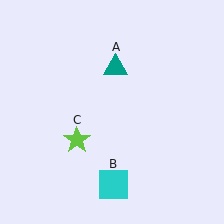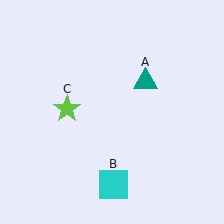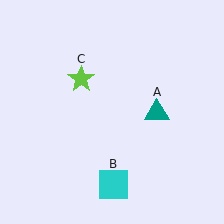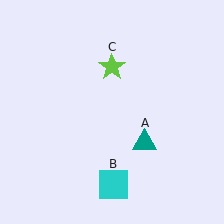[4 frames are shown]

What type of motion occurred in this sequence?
The teal triangle (object A), lime star (object C) rotated clockwise around the center of the scene.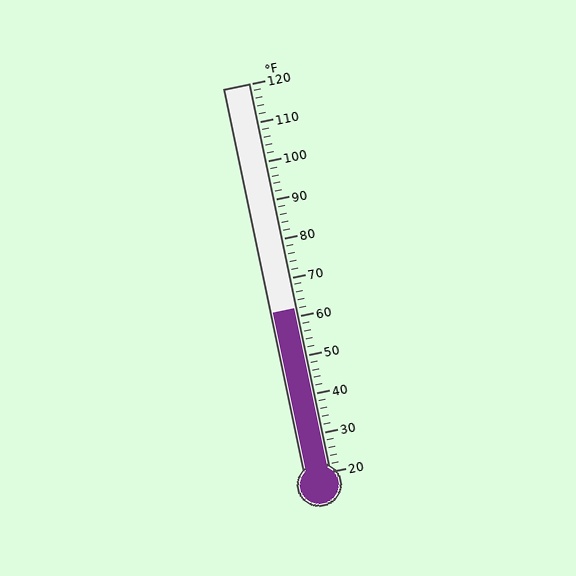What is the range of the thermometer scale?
The thermometer scale ranges from 20°F to 120°F.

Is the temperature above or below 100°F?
The temperature is below 100°F.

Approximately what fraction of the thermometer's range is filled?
The thermometer is filled to approximately 40% of its range.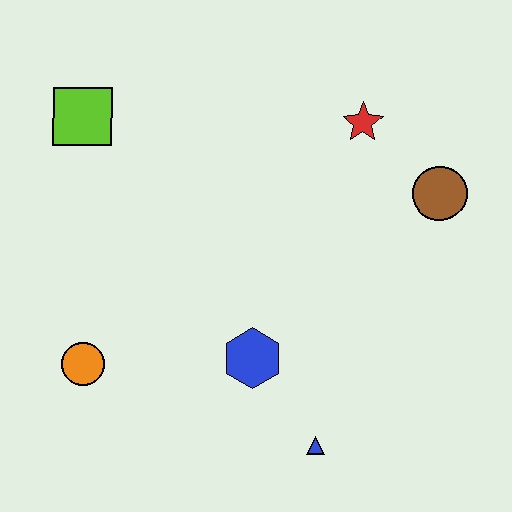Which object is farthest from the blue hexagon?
The lime square is farthest from the blue hexagon.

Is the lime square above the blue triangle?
Yes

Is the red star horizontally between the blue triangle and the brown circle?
Yes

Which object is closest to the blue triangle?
The blue hexagon is closest to the blue triangle.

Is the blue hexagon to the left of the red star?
Yes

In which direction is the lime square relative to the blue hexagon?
The lime square is above the blue hexagon.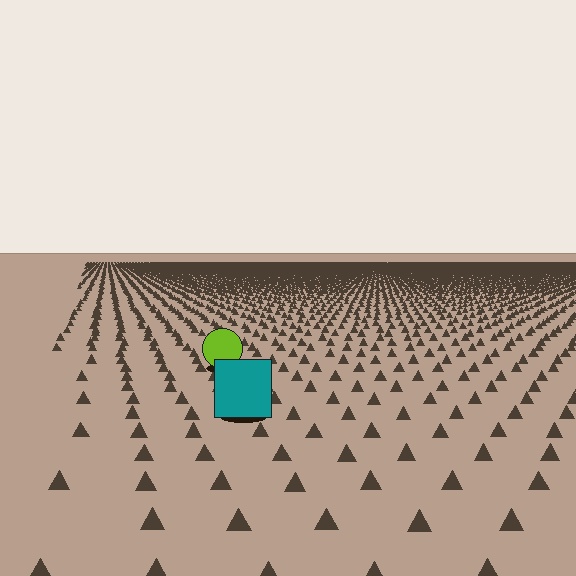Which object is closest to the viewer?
The teal square is closest. The texture marks near it are larger and more spread out.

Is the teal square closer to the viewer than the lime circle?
Yes. The teal square is closer — you can tell from the texture gradient: the ground texture is coarser near it.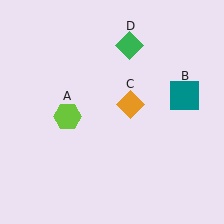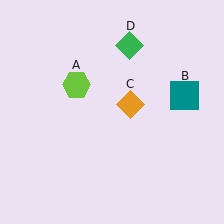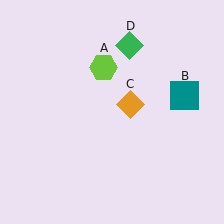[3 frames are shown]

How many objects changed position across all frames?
1 object changed position: lime hexagon (object A).